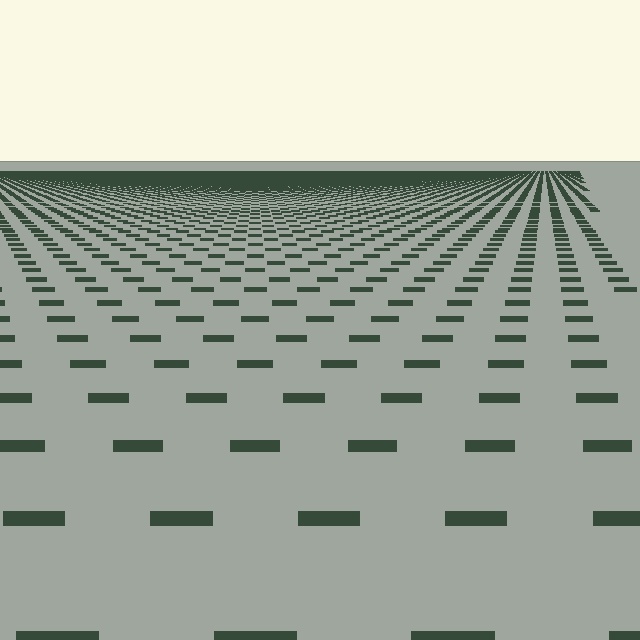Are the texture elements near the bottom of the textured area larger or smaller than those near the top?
Larger. Near the bottom, elements are closer to the viewer and appear at a bigger on-screen size.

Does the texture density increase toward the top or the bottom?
Density increases toward the top.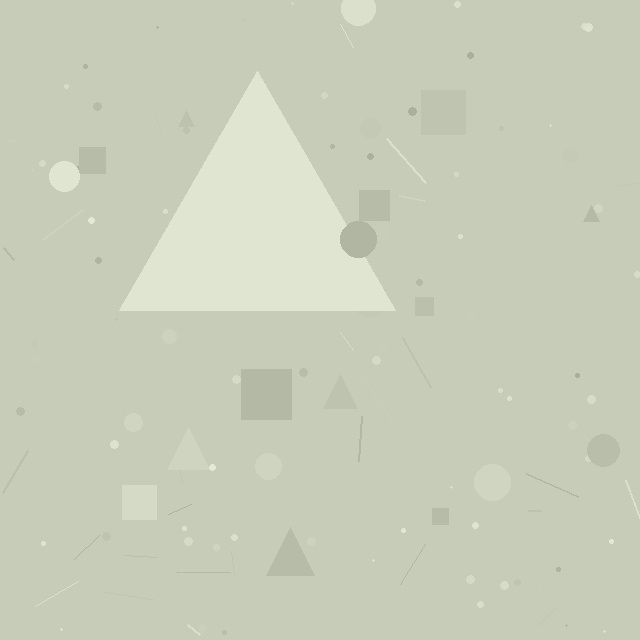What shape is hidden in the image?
A triangle is hidden in the image.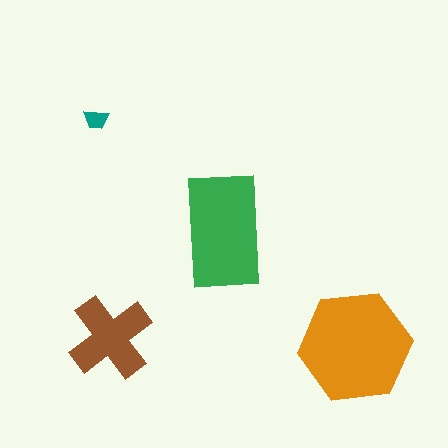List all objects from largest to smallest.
The orange hexagon, the green rectangle, the brown cross, the teal trapezoid.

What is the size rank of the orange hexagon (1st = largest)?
1st.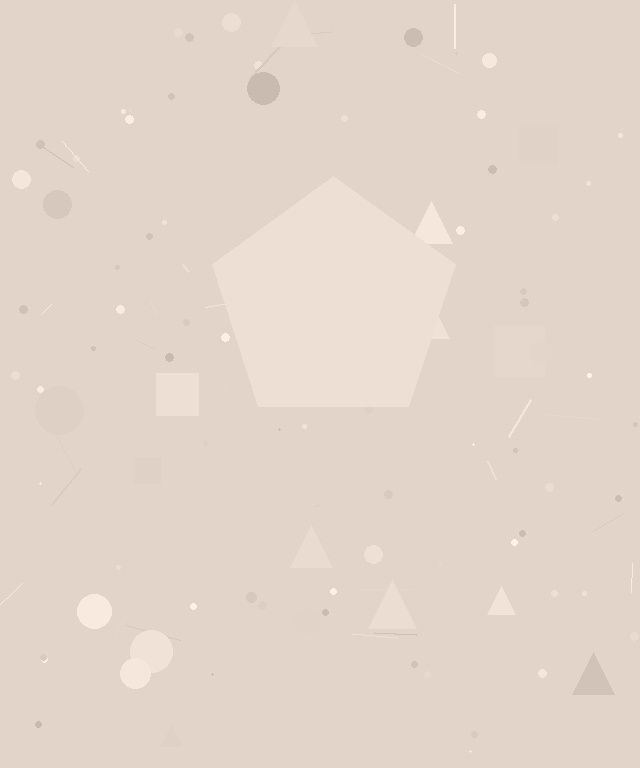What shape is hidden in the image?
A pentagon is hidden in the image.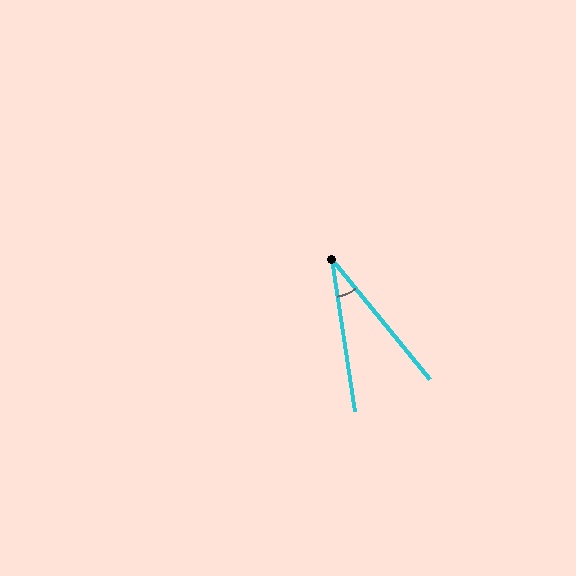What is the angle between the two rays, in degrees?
Approximately 31 degrees.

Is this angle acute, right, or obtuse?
It is acute.